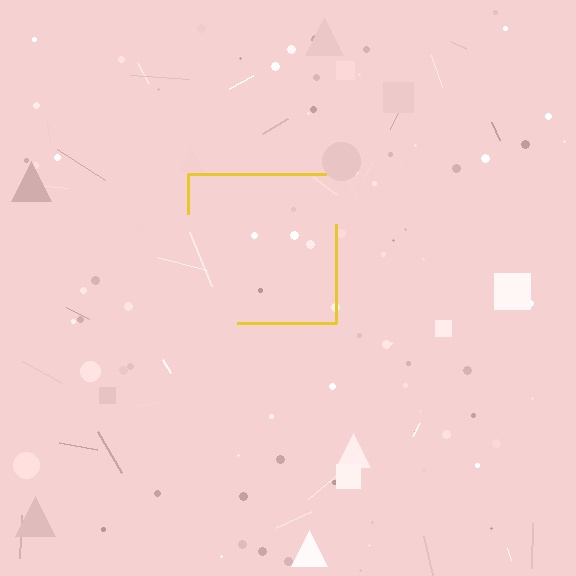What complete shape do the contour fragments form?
The contour fragments form a square.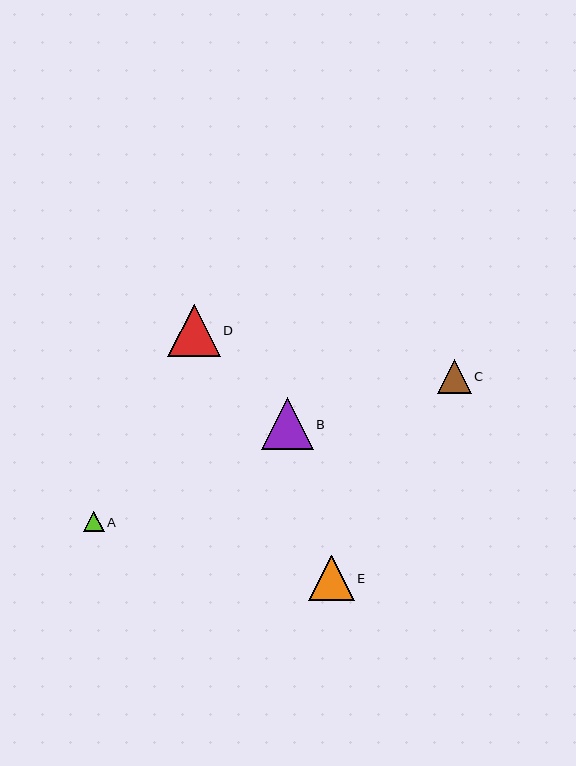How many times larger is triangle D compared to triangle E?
Triangle D is approximately 1.2 times the size of triangle E.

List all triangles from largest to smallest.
From largest to smallest: D, B, E, C, A.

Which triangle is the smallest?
Triangle A is the smallest with a size of approximately 20 pixels.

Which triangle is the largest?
Triangle D is the largest with a size of approximately 53 pixels.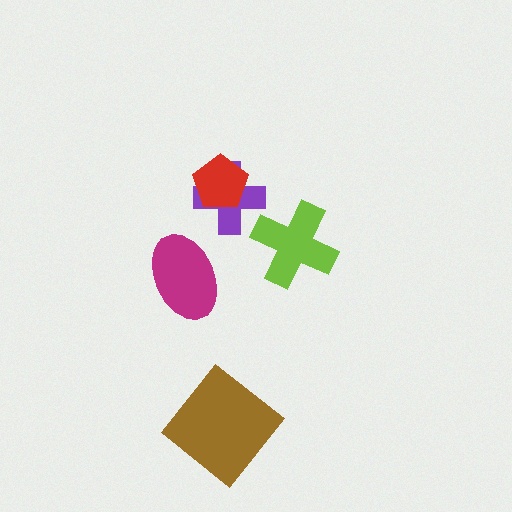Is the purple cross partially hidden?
Yes, it is partially covered by another shape.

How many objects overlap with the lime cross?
0 objects overlap with the lime cross.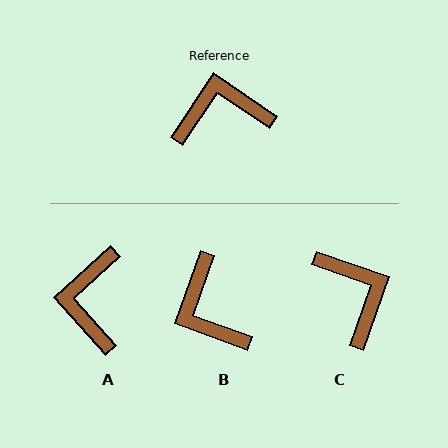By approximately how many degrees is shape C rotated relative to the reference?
Approximately 75 degrees clockwise.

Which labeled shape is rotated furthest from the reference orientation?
B, about 104 degrees away.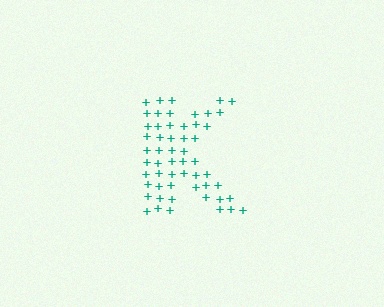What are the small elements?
The small elements are plus signs.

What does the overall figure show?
The overall figure shows the letter K.